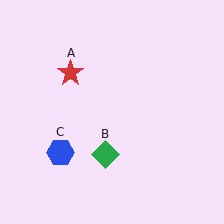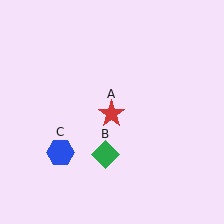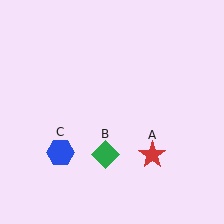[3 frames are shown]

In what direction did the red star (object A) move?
The red star (object A) moved down and to the right.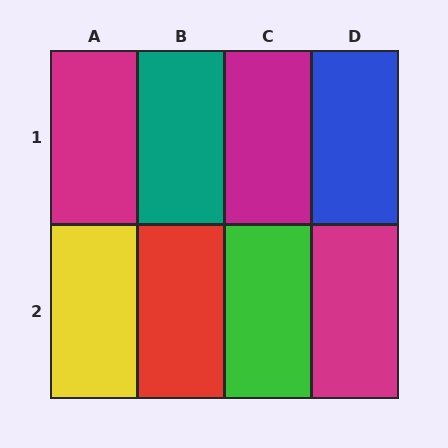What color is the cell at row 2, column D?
Magenta.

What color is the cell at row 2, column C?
Green.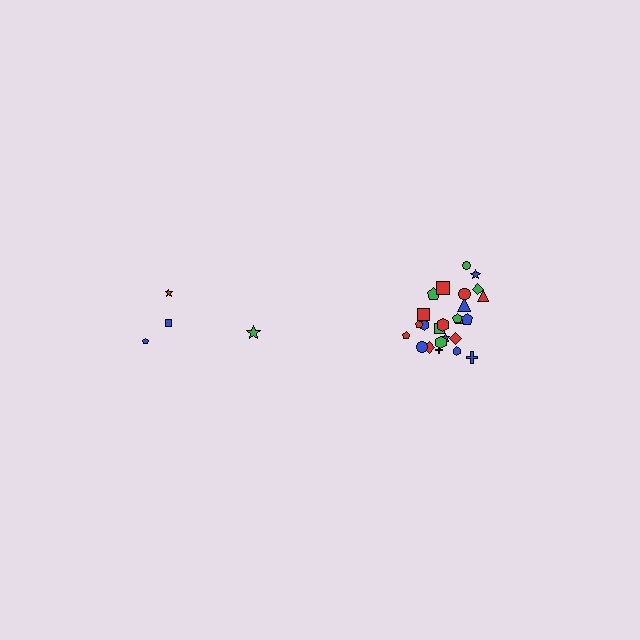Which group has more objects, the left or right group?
The right group.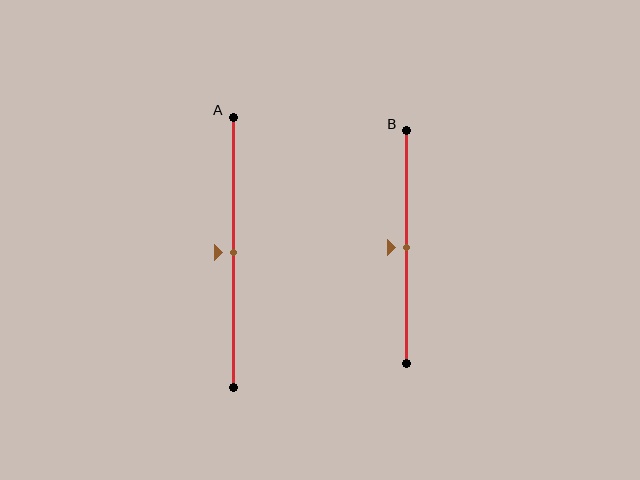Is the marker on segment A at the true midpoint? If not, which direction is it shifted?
Yes, the marker on segment A is at the true midpoint.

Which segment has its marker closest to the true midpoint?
Segment A has its marker closest to the true midpoint.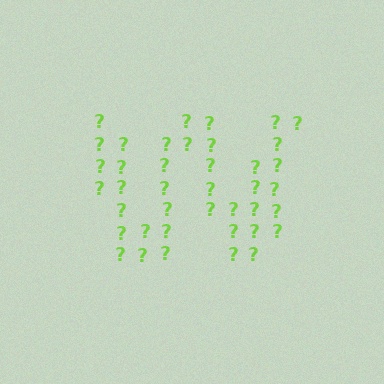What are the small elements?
The small elements are question marks.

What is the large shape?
The large shape is the letter W.